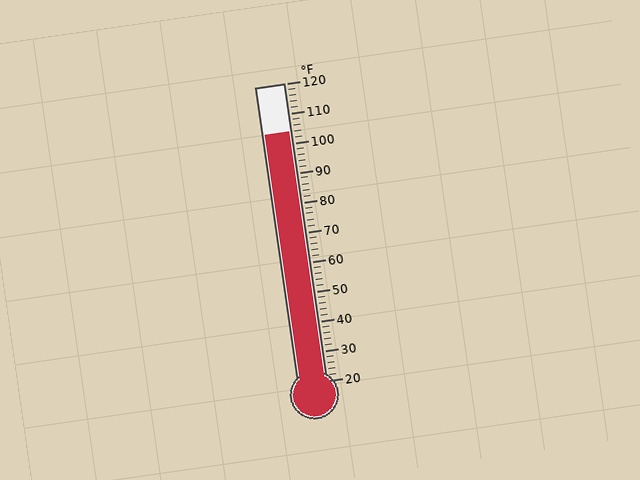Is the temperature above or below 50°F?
The temperature is above 50°F.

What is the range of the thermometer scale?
The thermometer scale ranges from 20°F to 120°F.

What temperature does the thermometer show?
The thermometer shows approximately 104°F.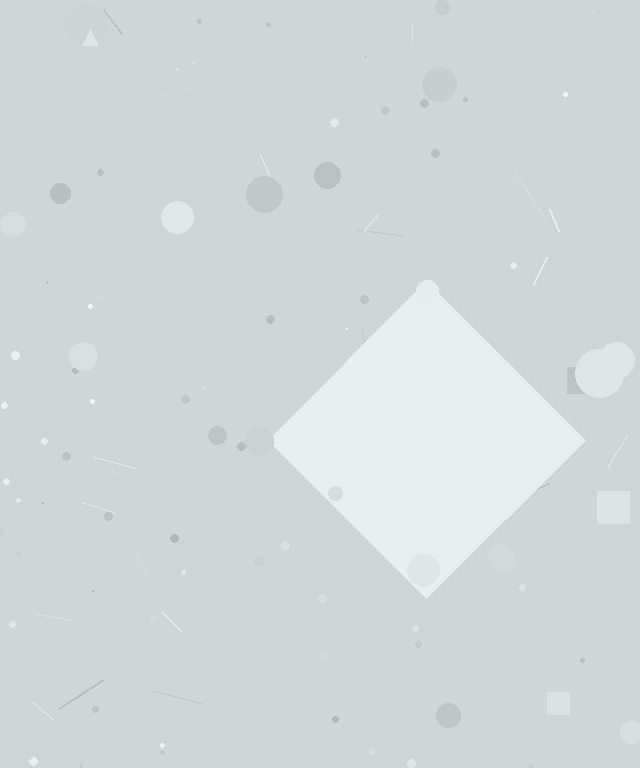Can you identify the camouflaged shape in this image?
The camouflaged shape is a diamond.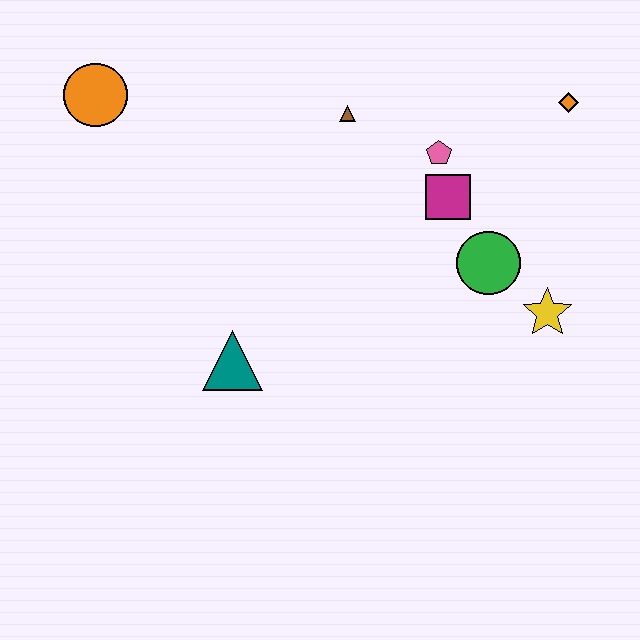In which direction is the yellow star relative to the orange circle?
The yellow star is to the right of the orange circle.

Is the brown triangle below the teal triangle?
No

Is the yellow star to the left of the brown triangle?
No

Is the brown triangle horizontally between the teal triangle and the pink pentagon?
Yes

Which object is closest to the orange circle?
The brown triangle is closest to the orange circle.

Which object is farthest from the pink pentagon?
The orange circle is farthest from the pink pentagon.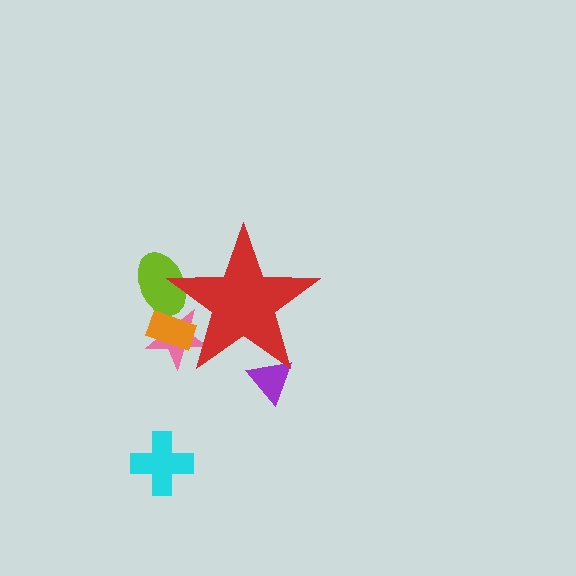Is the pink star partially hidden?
Yes, the pink star is partially hidden behind the red star.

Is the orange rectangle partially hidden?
Yes, the orange rectangle is partially hidden behind the red star.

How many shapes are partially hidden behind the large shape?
4 shapes are partially hidden.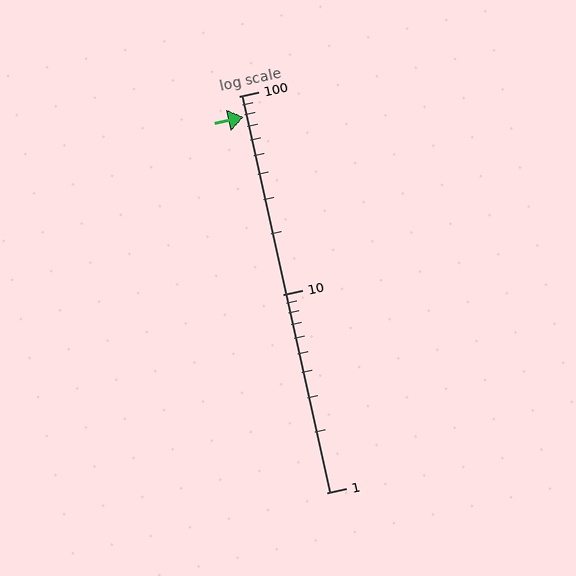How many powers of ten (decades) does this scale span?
The scale spans 2 decades, from 1 to 100.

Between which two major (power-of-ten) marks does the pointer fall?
The pointer is between 10 and 100.